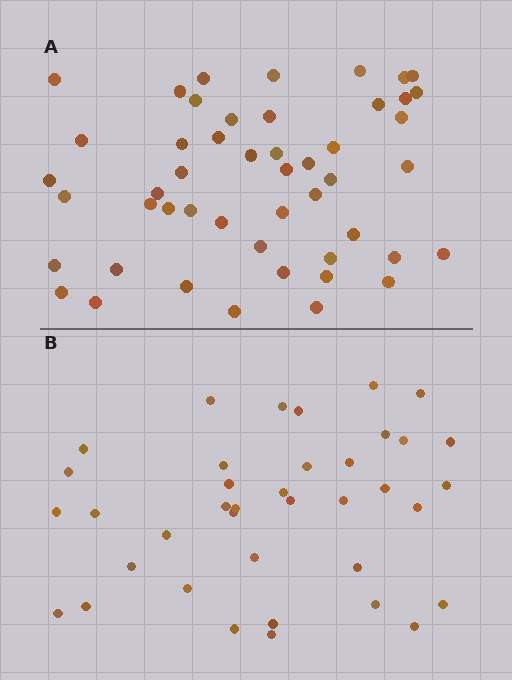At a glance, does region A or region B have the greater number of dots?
Region A (the top region) has more dots.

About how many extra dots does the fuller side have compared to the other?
Region A has roughly 12 or so more dots than region B.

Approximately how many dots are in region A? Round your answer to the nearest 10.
About 50 dots. (The exact count is 49, which rounds to 50.)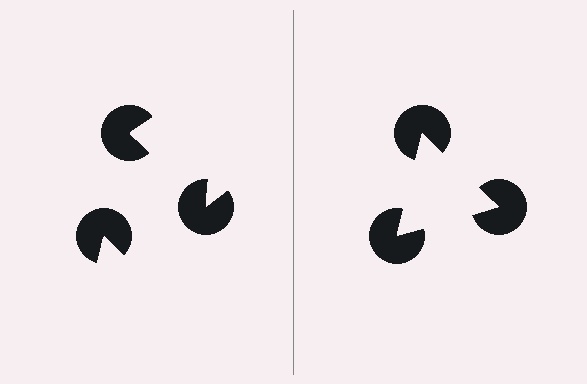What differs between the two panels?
The pac-man discs are positioned identically on both sides; only the wedge orientations differ. On the right they align to a triangle; on the left they are misaligned.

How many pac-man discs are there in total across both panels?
6 — 3 on each side.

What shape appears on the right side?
An illusory triangle.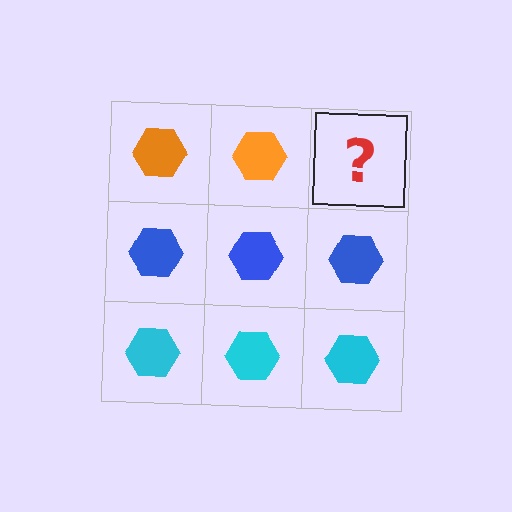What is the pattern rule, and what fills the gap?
The rule is that each row has a consistent color. The gap should be filled with an orange hexagon.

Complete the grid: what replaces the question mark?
The question mark should be replaced with an orange hexagon.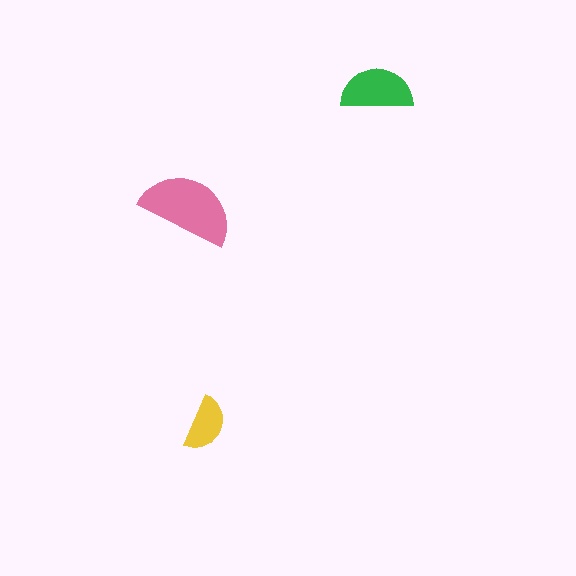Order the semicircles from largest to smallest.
the pink one, the green one, the yellow one.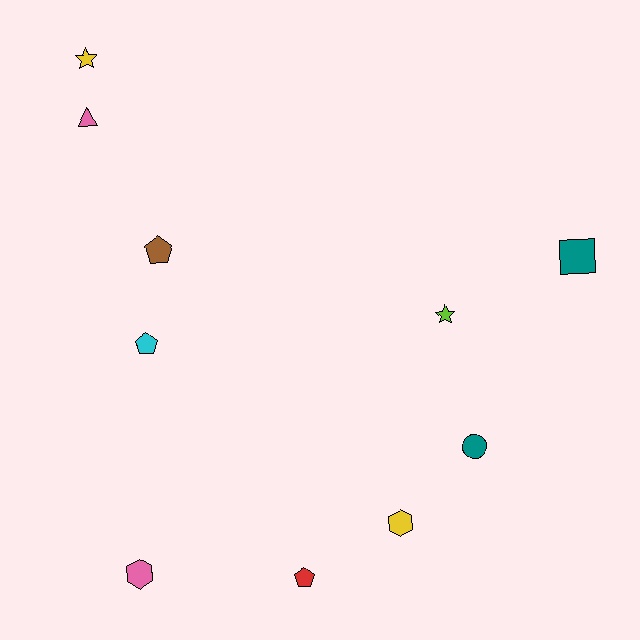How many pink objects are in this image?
There are 2 pink objects.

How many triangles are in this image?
There is 1 triangle.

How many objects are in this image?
There are 10 objects.